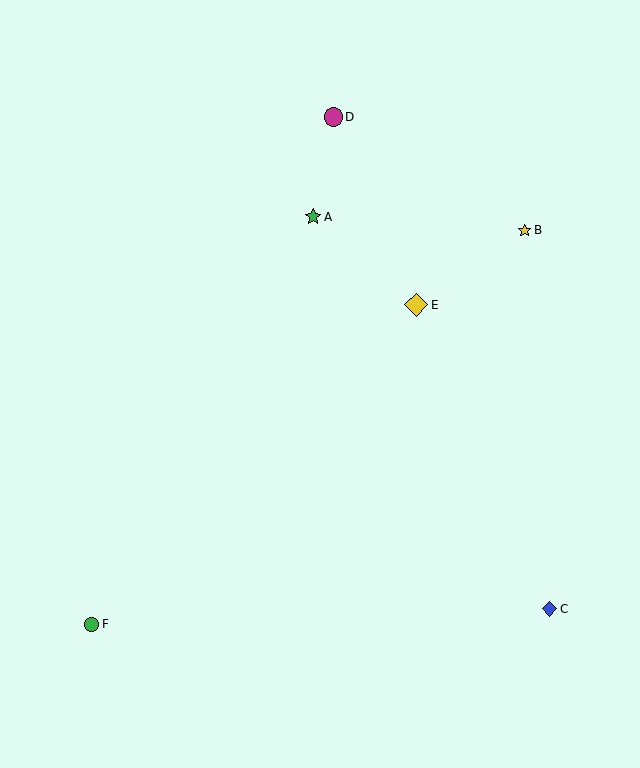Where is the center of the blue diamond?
The center of the blue diamond is at (549, 609).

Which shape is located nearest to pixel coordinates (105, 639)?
The green circle (labeled F) at (92, 624) is nearest to that location.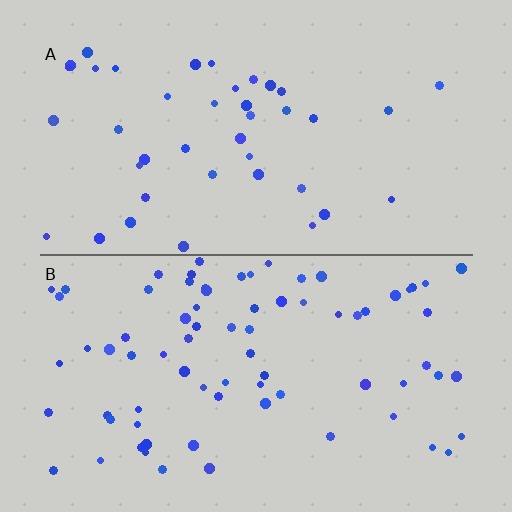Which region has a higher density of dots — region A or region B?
B (the bottom).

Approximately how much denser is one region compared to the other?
Approximately 1.9× — region B over region A.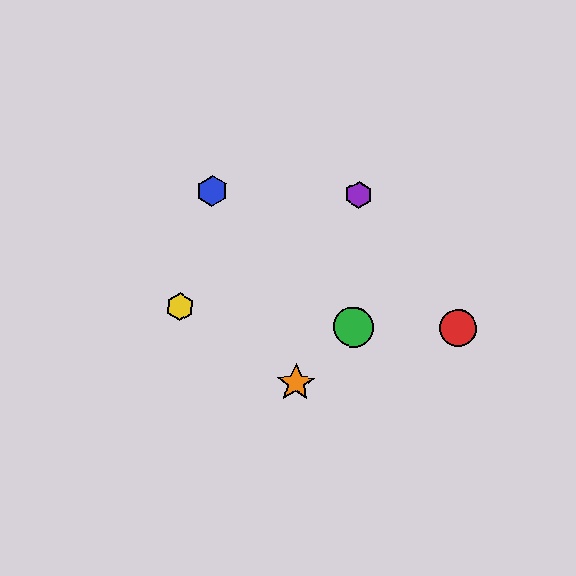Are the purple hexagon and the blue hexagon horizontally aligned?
Yes, both are at y≈195.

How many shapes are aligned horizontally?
2 shapes (the blue hexagon, the purple hexagon) are aligned horizontally.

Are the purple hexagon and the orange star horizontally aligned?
No, the purple hexagon is at y≈195 and the orange star is at y≈383.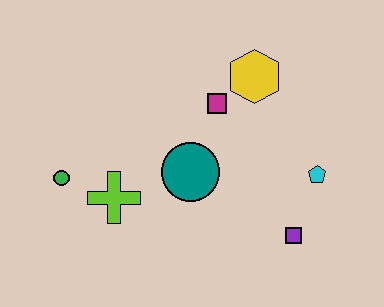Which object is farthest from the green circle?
The cyan pentagon is farthest from the green circle.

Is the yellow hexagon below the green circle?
No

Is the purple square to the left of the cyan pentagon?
Yes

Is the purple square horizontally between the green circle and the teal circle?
No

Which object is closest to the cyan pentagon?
The purple square is closest to the cyan pentagon.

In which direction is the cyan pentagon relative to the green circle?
The cyan pentagon is to the right of the green circle.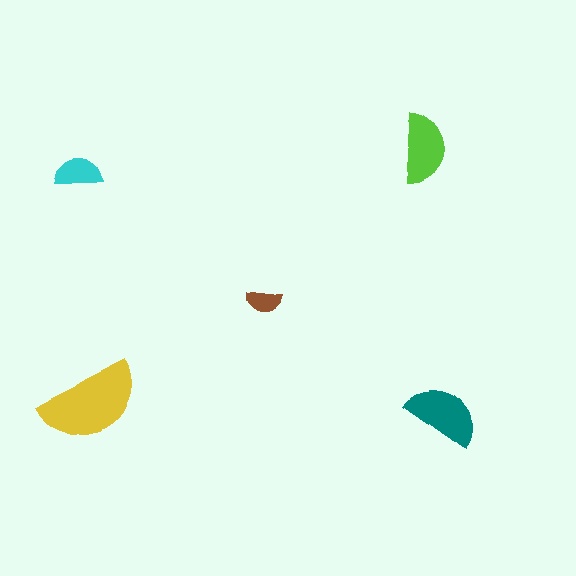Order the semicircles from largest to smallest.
the yellow one, the teal one, the lime one, the cyan one, the brown one.